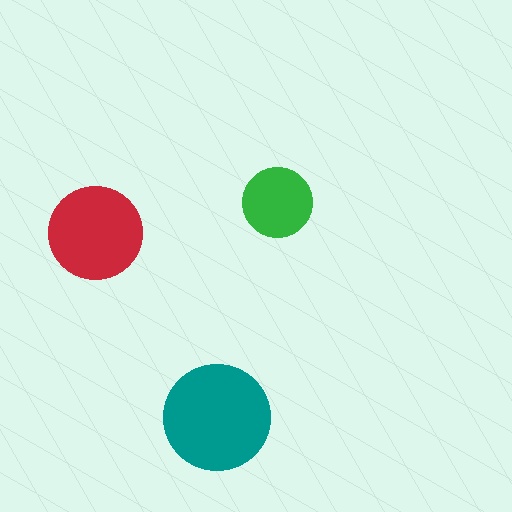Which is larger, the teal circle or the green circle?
The teal one.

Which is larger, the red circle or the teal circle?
The teal one.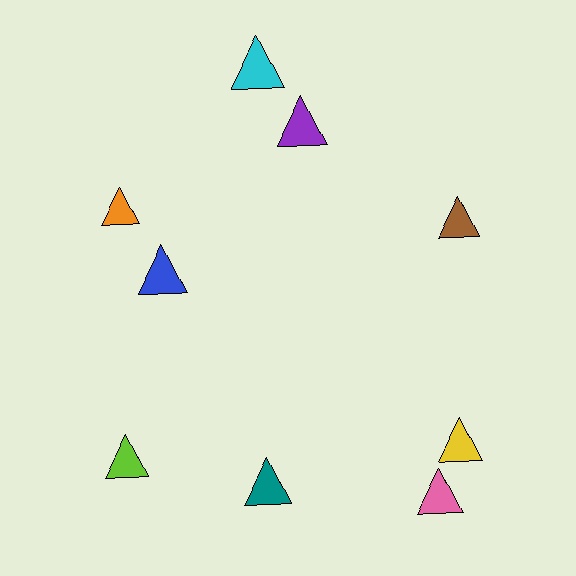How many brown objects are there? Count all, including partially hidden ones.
There is 1 brown object.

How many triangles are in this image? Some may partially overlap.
There are 9 triangles.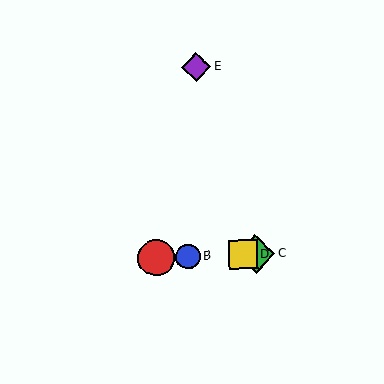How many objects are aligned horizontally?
4 objects (A, B, C, D) are aligned horizontally.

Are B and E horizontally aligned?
No, B is at y≈256 and E is at y≈67.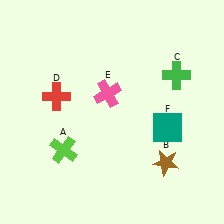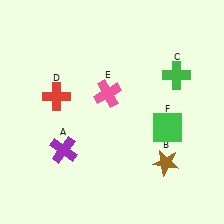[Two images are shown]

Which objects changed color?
A changed from lime to purple. F changed from teal to green.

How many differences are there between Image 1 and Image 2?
There are 2 differences between the two images.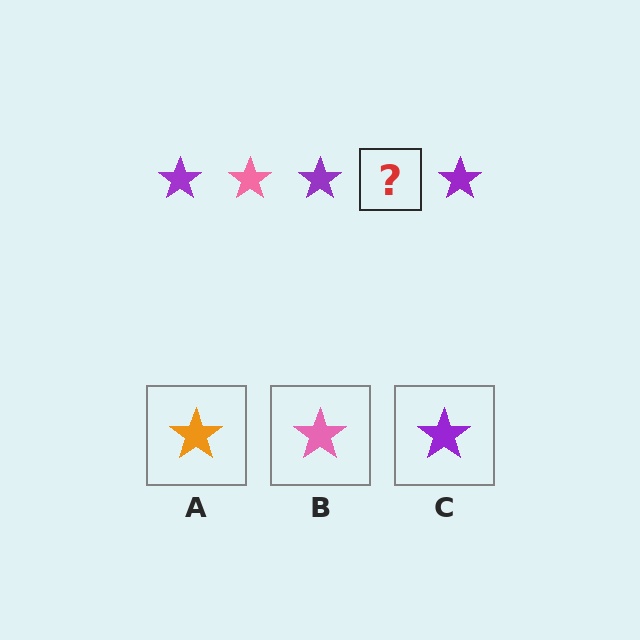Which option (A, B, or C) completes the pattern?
B.